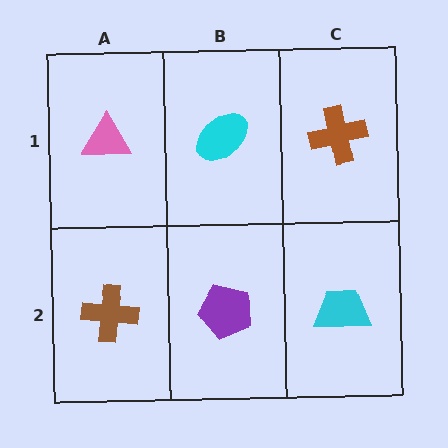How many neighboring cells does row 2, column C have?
2.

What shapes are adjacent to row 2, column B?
A cyan ellipse (row 1, column B), a brown cross (row 2, column A), a cyan trapezoid (row 2, column C).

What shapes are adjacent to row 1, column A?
A brown cross (row 2, column A), a cyan ellipse (row 1, column B).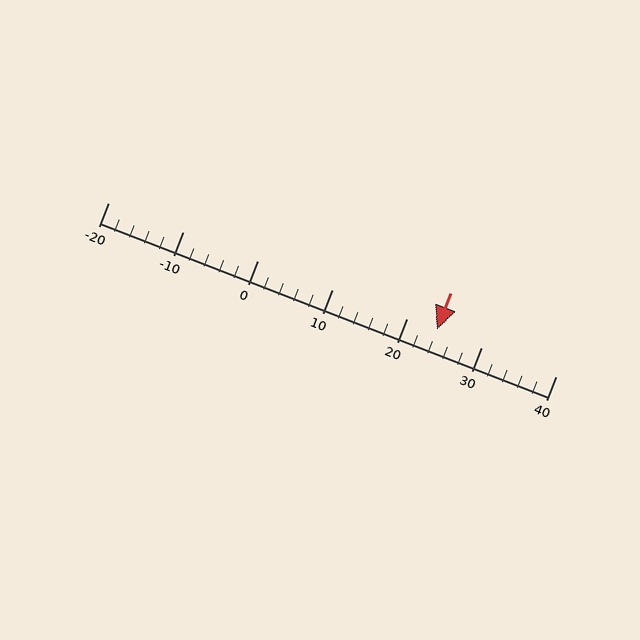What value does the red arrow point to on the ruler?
The red arrow points to approximately 24.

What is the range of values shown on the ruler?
The ruler shows values from -20 to 40.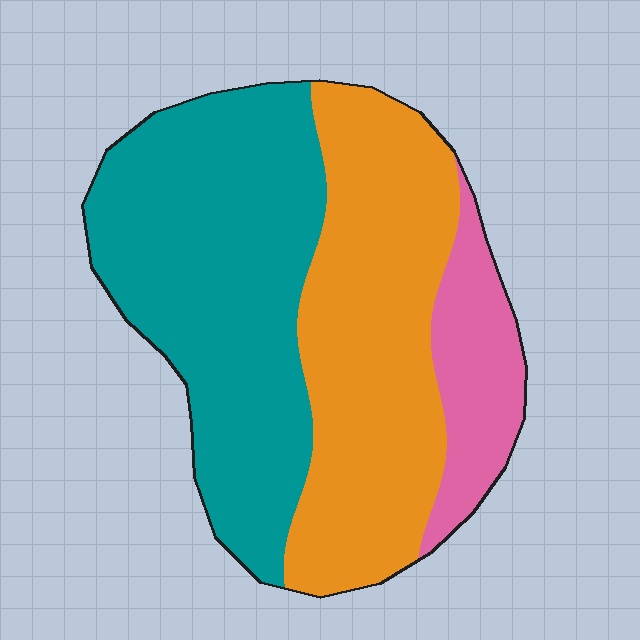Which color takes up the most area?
Teal, at roughly 45%.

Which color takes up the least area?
Pink, at roughly 15%.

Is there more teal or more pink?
Teal.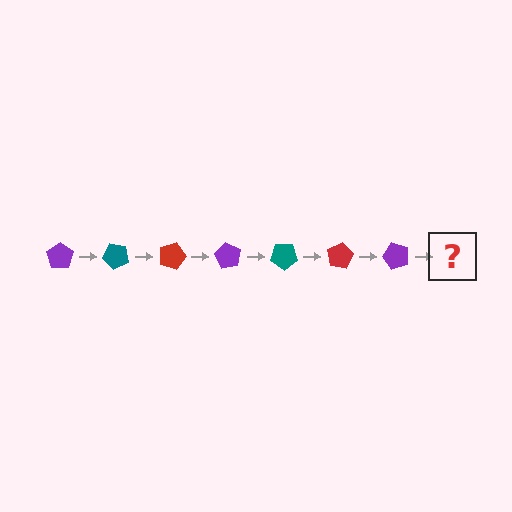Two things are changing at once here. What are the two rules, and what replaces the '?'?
The two rules are that it rotates 45 degrees each step and the color cycles through purple, teal, and red. The '?' should be a teal pentagon, rotated 315 degrees from the start.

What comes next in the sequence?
The next element should be a teal pentagon, rotated 315 degrees from the start.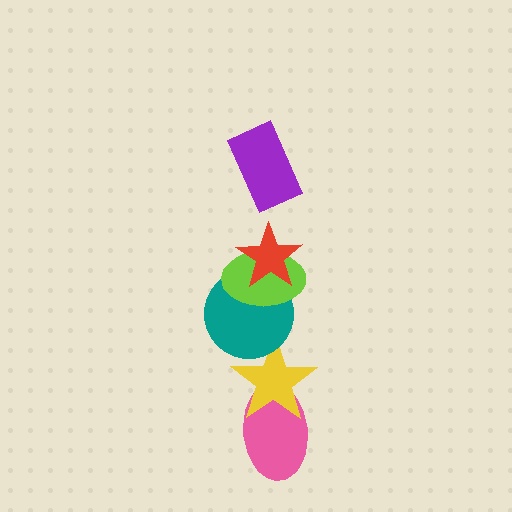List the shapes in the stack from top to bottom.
From top to bottom: the purple rectangle, the red star, the lime ellipse, the teal circle, the yellow star, the pink ellipse.